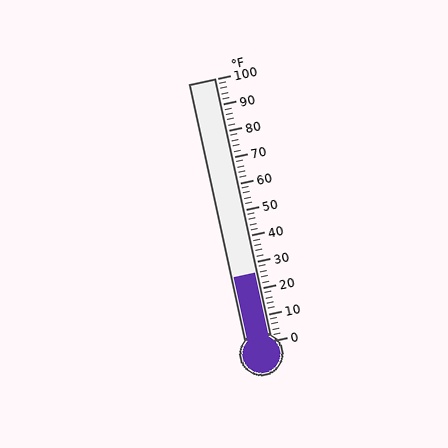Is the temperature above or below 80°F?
The temperature is below 80°F.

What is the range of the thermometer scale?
The thermometer scale ranges from 0°F to 100°F.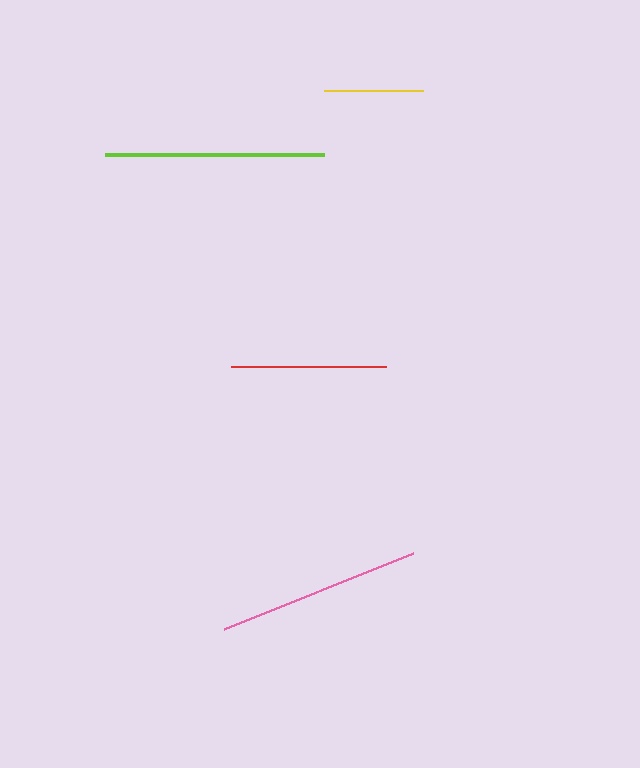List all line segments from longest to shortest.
From longest to shortest: lime, pink, red, yellow.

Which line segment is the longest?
The lime line is the longest at approximately 220 pixels.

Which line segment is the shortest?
The yellow line is the shortest at approximately 98 pixels.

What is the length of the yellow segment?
The yellow segment is approximately 98 pixels long.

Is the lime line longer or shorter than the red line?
The lime line is longer than the red line.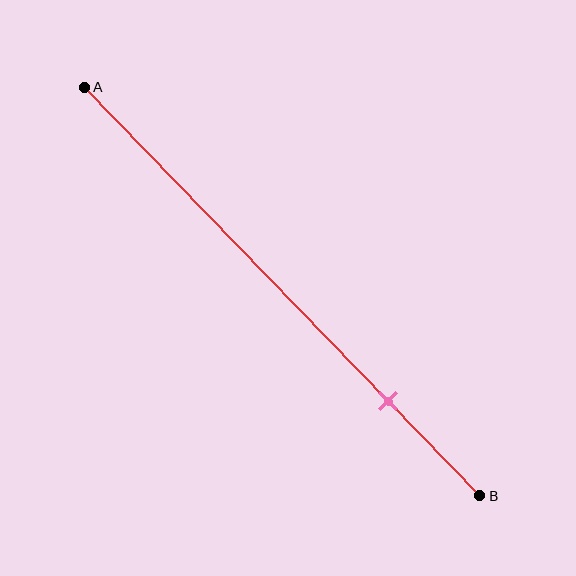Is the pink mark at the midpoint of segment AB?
No, the mark is at about 75% from A, not at the 50% midpoint.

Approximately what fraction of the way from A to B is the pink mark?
The pink mark is approximately 75% of the way from A to B.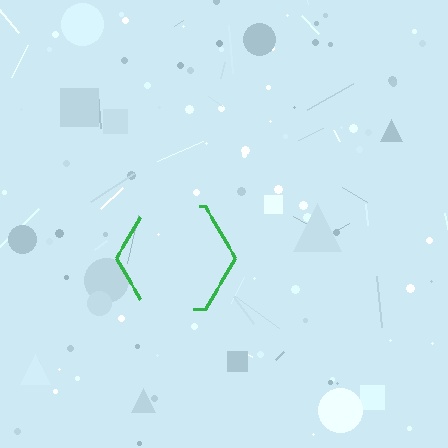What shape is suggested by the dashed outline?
The dashed outline suggests a hexagon.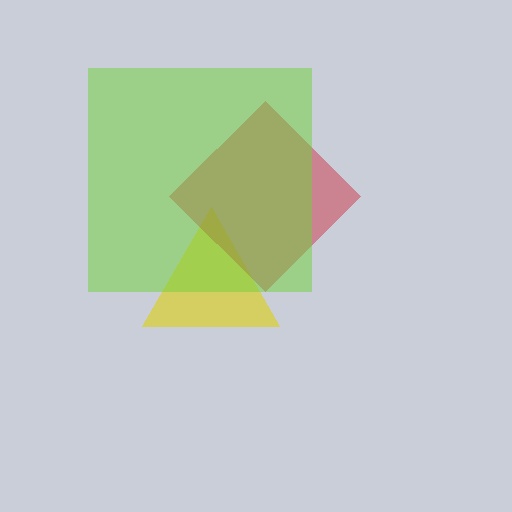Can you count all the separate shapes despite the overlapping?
Yes, there are 3 separate shapes.